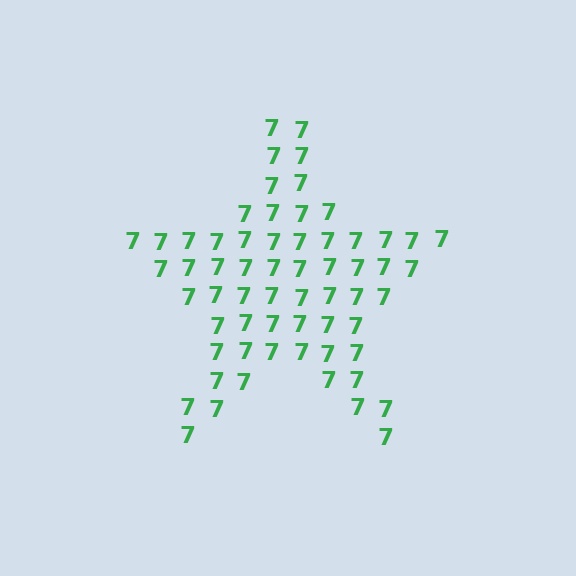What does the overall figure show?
The overall figure shows a star.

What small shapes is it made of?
It is made of small digit 7's.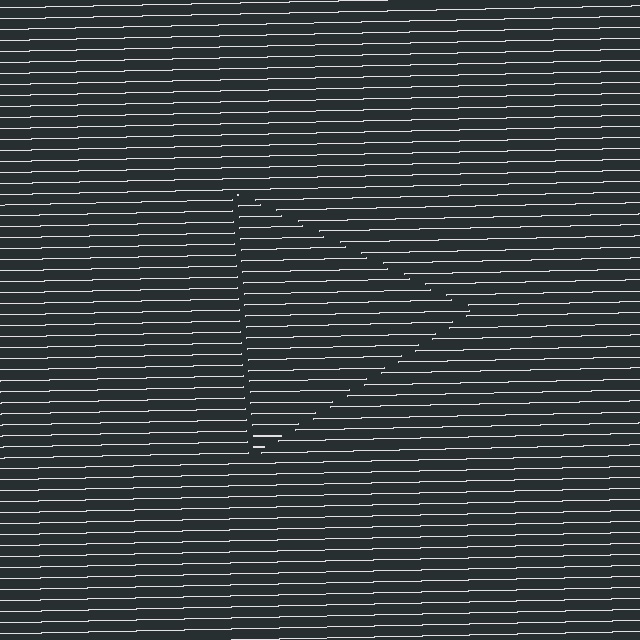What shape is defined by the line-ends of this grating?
An illusory triangle. The interior of the shape contains the same grating, shifted by half a period — the contour is defined by the phase discontinuity where line-ends from the inner and outer gratings abut.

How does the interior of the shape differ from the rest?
The interior of the shape contains the same grating, shifted by half a period — the contour is defined by the phase discontinuity where line-ends from the inner and outer gratings abut.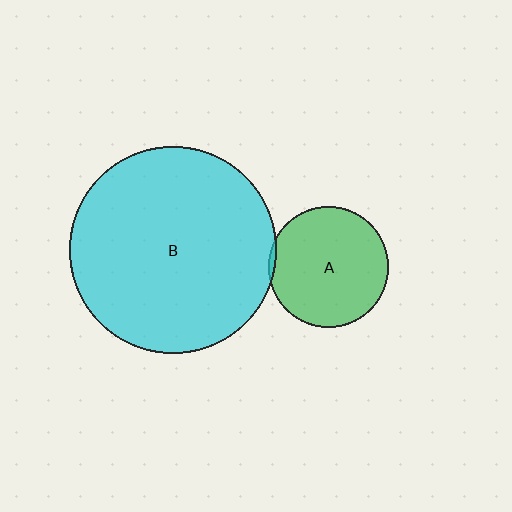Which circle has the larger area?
Circle B (cyan).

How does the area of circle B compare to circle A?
Approximately 2.9 times.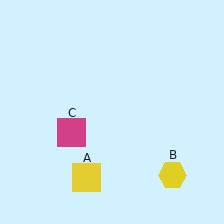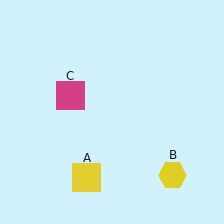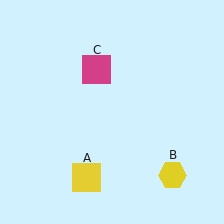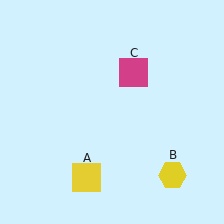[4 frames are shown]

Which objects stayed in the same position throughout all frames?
Yellow square (object A) and yellow hexagon (object B) remained stationary.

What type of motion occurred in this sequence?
The magenta square (object C) rotated clockwise around the center of the scene.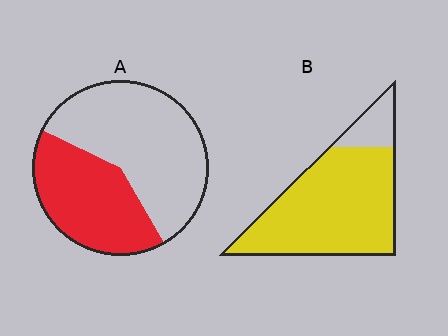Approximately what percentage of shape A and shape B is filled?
A is approximately 40% and B is approximately 85%.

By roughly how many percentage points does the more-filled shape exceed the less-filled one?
By roughly 45 percentage points (B over A).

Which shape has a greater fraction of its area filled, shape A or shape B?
Shape B.